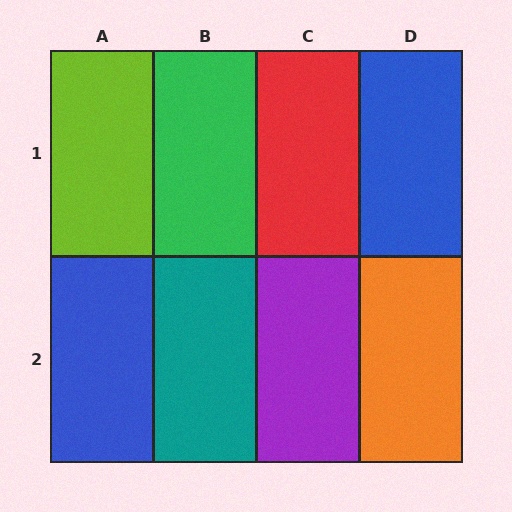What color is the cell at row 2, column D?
Orange.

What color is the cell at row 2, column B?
Teal.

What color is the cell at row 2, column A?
Blue.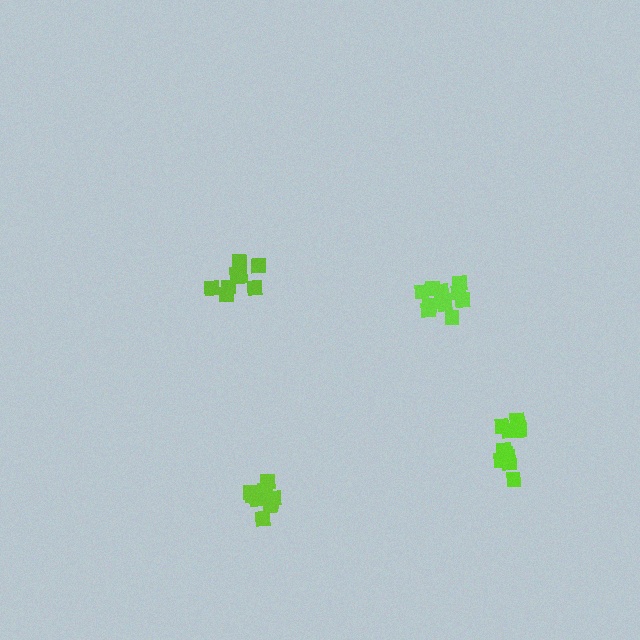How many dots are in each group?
Group 1: 11 dots, Group 2: 11 dots, Group 3: 9 dots, Group 4: 11 dots (42 total).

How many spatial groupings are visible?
There are 4 spatial groupings.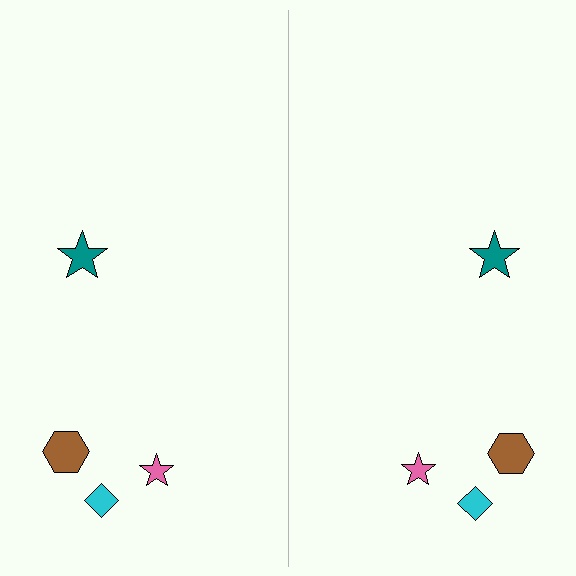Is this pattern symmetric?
Yes, this pattern has bilateral (reflection) symmetry.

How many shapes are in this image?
There are 8 shapes in this image.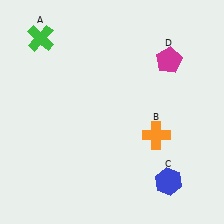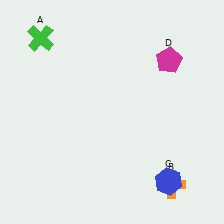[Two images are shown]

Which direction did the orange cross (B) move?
The orange cross (B) moved down.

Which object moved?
The orange cross (B) moved down.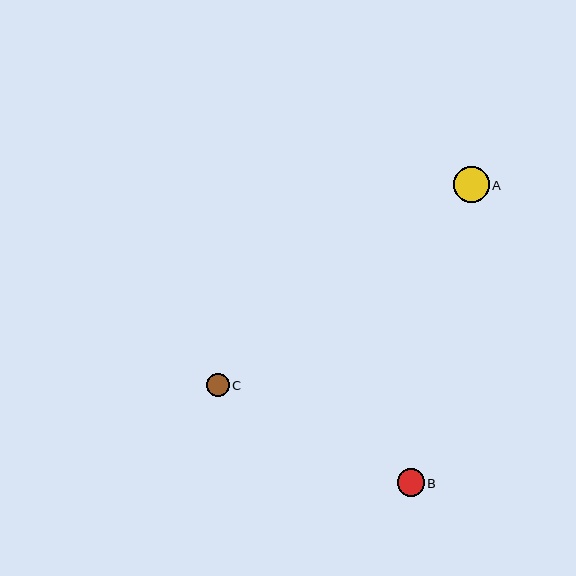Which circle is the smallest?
Circle C is the smallest with a size of approximately 23 pixels.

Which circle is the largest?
Circle A is the largest with a size of approximately 36 pixels.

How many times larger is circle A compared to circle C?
Circle A is approximately 1.6 times the size of circle C.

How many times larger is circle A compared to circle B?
Circle A is approximately 1.3 times the size of circle B.